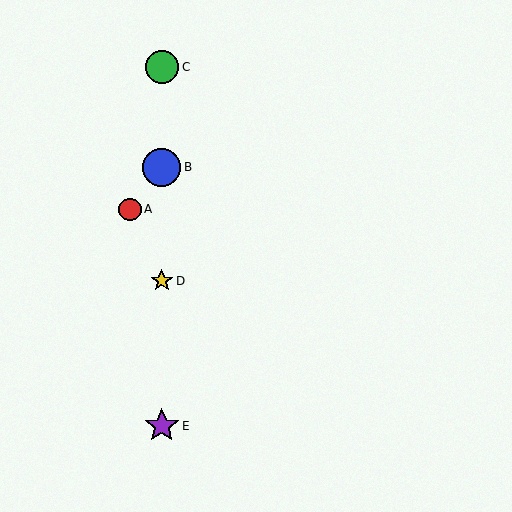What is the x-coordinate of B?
Object B is at x≈162.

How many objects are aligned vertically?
4 objects (B, C, D, E) are aligned vertically.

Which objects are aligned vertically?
Objects B, C, D, E are aligned vertically.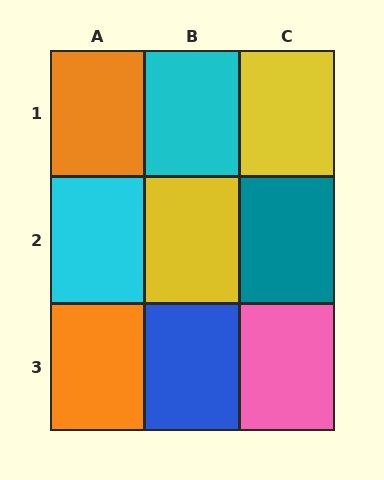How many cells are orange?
2 cells are orange.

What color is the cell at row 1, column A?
Orange.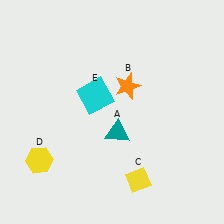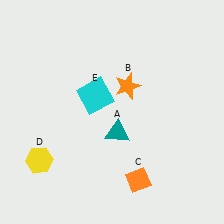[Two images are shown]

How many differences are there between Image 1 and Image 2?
There is 1 difference between the two images.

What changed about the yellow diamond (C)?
In Image 1, C is yellow. In Image 2, it changed to orange.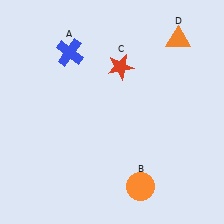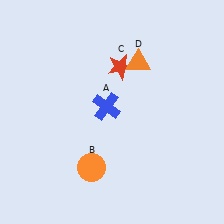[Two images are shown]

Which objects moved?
The objects that moved are: the blue cross (A), the orange circle (B), the orange triangle (D).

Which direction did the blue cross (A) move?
The blue cross (A) moved down.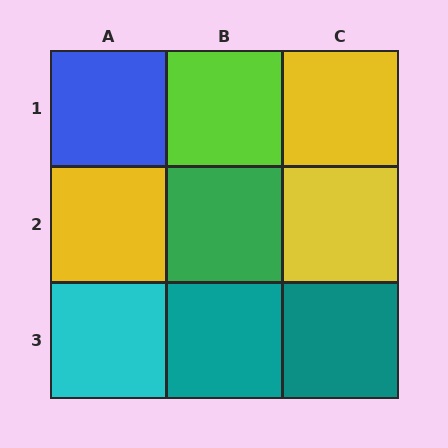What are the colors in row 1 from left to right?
Blue, lime, yellow.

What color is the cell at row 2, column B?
Green.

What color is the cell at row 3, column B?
Teal.